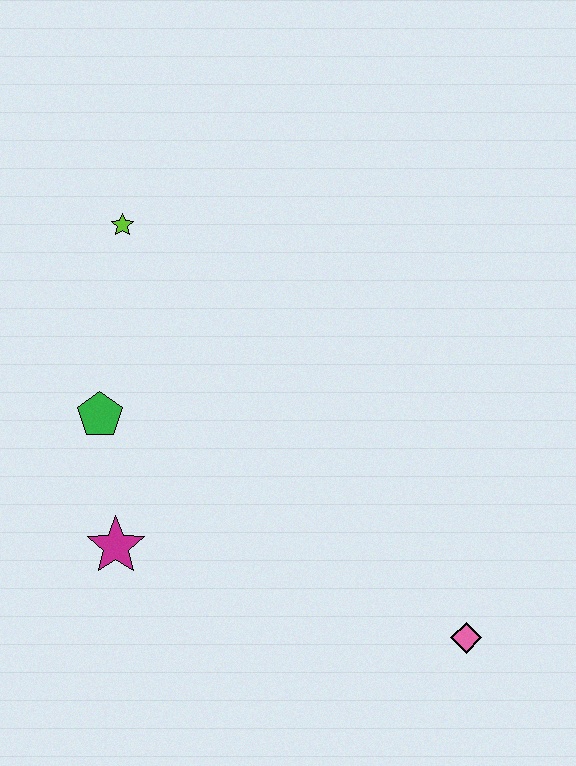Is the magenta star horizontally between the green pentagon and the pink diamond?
Yes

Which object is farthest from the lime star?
The pink diamond is farthest from the lime star.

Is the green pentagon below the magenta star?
No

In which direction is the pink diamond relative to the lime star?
The pink diamond is below the lime star.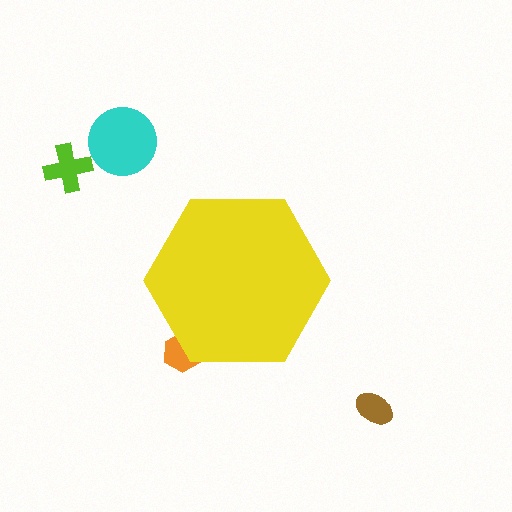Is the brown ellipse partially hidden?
No, the brown ellipse is fully visible.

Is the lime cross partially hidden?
No, the lime cross is fully visible.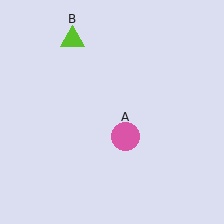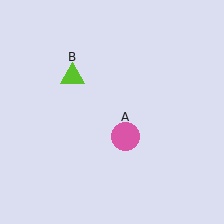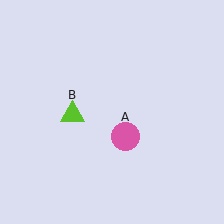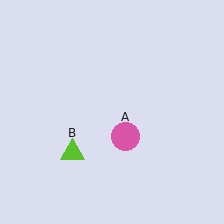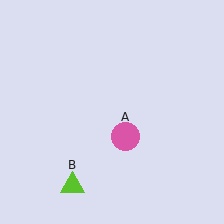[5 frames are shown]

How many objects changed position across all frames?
1 object changed position: lime triangle (object B).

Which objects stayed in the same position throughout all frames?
Pink circle (object A) remained stationary.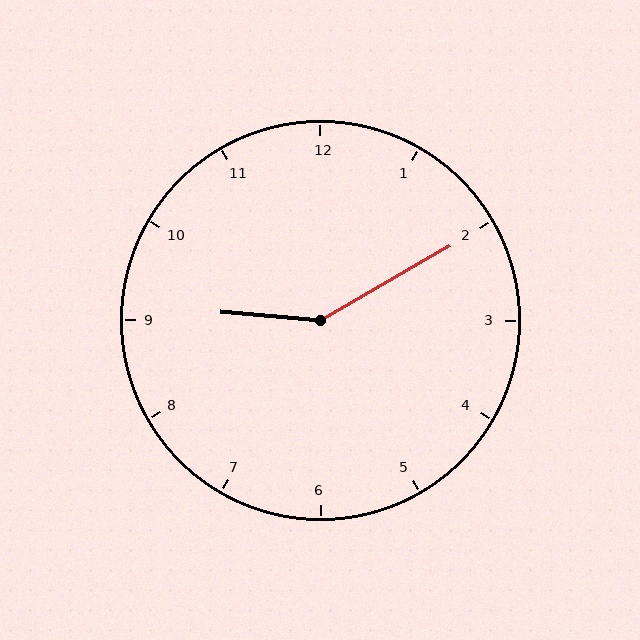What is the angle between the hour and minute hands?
Approximately 145 degrees.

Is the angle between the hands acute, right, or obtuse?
It is obtuse.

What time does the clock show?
9:10.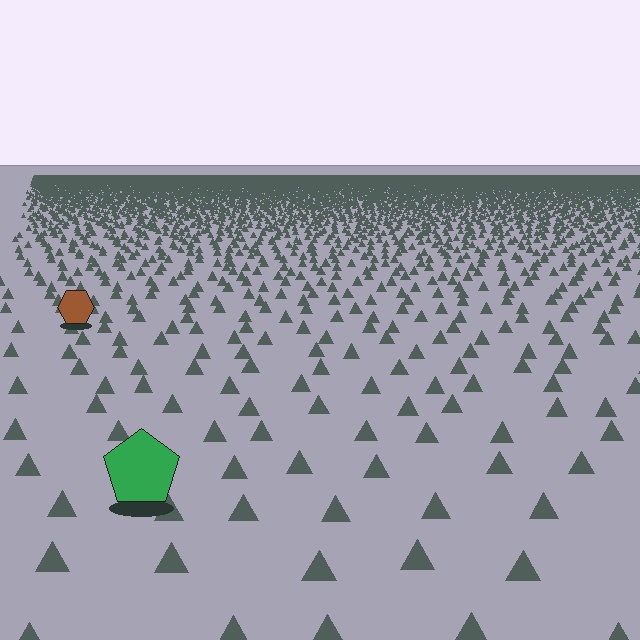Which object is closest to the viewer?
The green pentagon is closest. The texture marks near it are larger and more spread out.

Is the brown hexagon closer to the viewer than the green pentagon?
No. The green pentagon is closer — you can tell from the texture gradient: the ground texture is coarser near it.